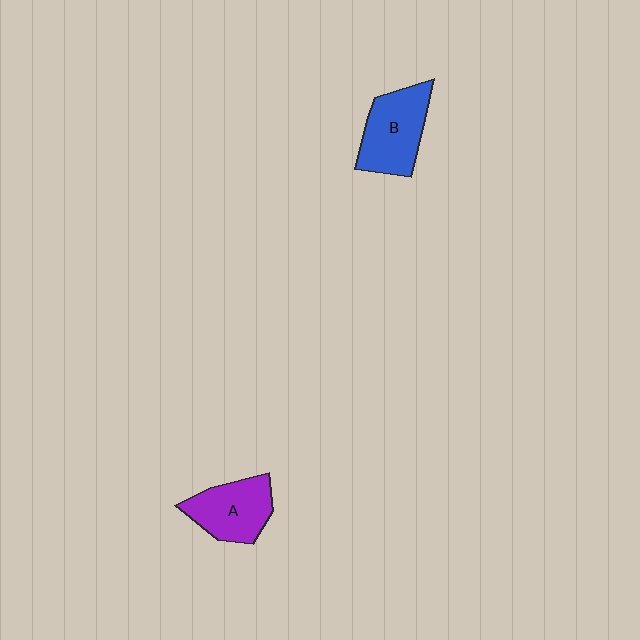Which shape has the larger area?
Shape B (blue).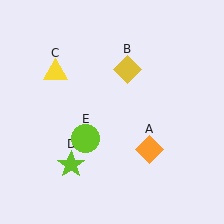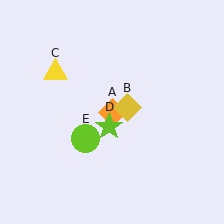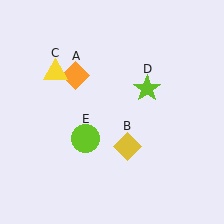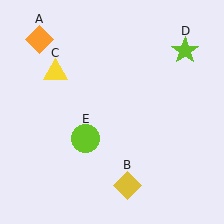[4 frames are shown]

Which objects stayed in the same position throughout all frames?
Yellow triangle (object C) and lime circle (object E) remained stationary.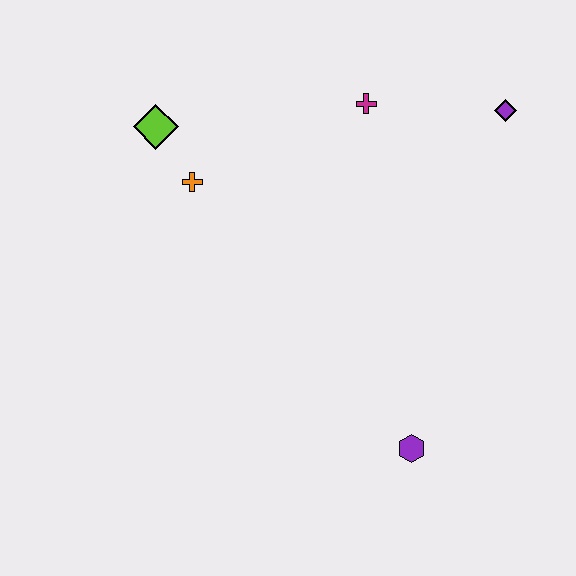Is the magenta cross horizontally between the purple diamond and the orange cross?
Yes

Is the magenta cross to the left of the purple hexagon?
Yes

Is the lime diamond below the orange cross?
No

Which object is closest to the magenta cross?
The purple diamond is closest to the magenta cross.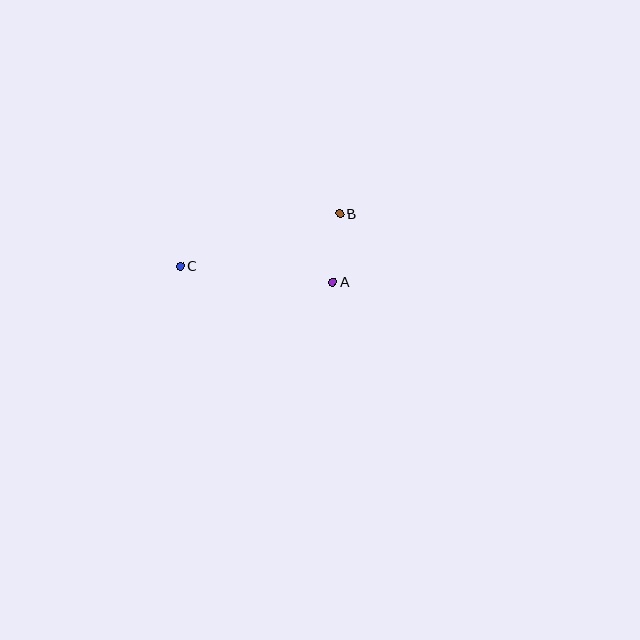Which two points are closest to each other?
Points A and B are closest to each other.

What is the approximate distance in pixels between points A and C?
The distance between A and C is approximately 153 pixels.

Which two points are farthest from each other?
Points B and C are farthest from each other.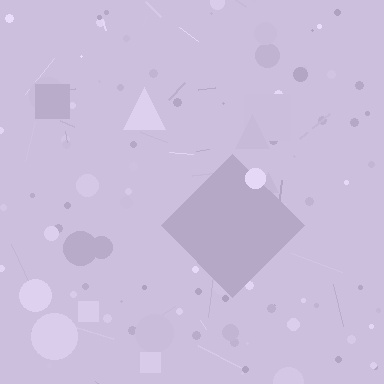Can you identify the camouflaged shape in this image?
The camouflaged shape is a diamond.